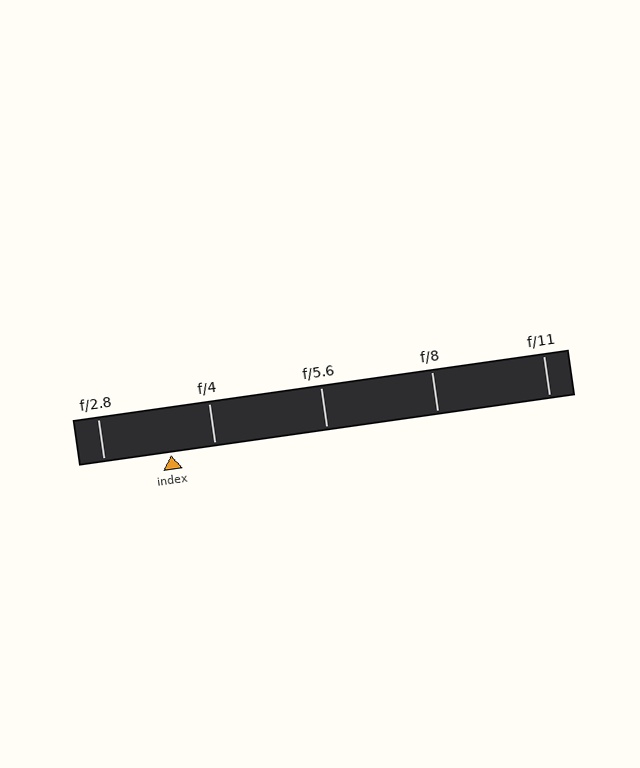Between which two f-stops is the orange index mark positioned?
The index mark is between f/2.8 and f/4.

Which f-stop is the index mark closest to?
The index mark is closest to f/4.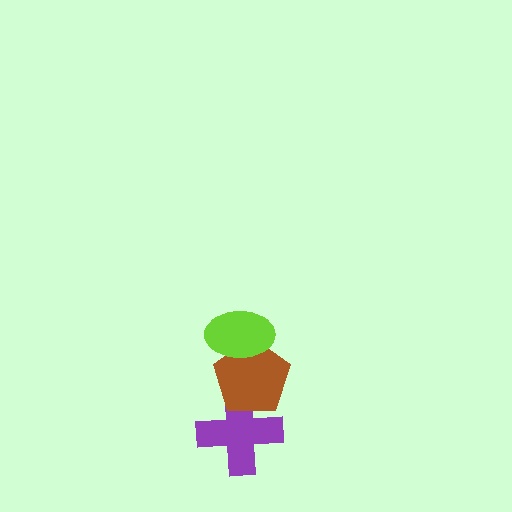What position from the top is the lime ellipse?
The lime ellipse is 1st from the top.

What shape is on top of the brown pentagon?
The lime ellipse is on top of the brown pentagon.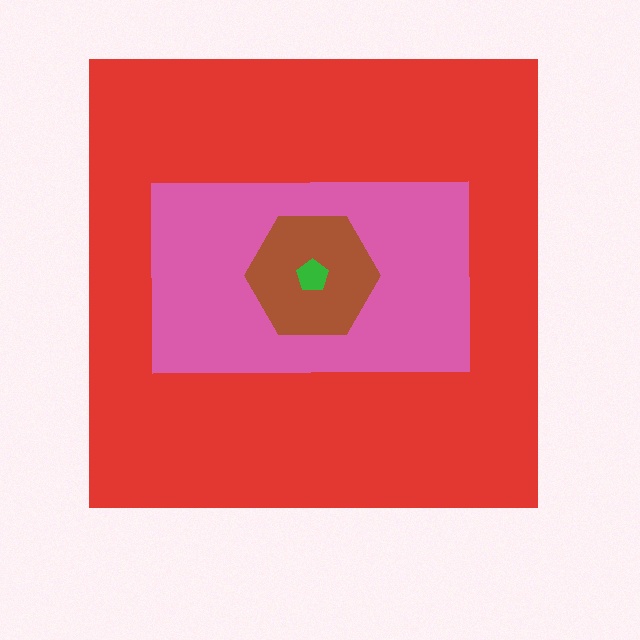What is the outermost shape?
The red square.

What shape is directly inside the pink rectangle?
The brown hexagon.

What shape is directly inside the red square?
The pink rectangle.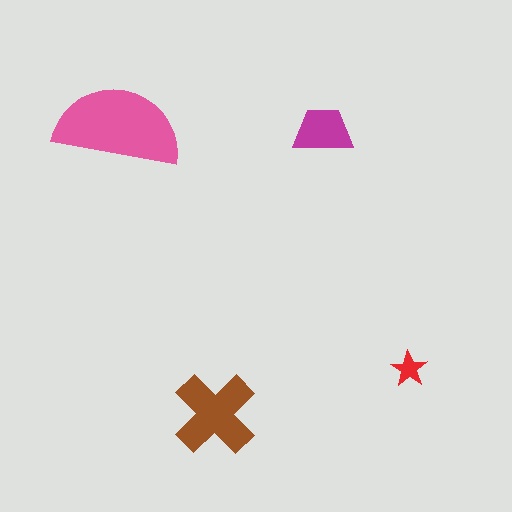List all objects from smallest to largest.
The red star, the magenta trapezoid, the brown cross, the pink semicircle.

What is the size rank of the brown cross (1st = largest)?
2nd.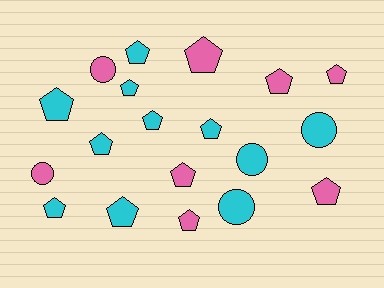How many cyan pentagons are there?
There are 8 cyan pentagons.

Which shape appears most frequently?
Pentagon, with 14 objects.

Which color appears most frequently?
Cyan, with 11 objects.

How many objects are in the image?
There are 19 objects.